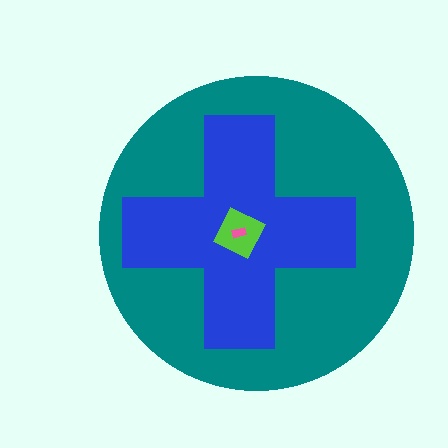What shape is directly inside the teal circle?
The blue cross.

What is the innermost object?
The pink rectangle.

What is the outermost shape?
The teal circle.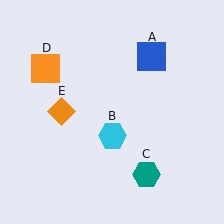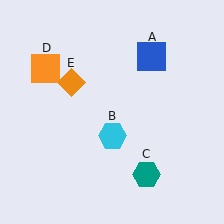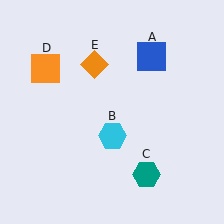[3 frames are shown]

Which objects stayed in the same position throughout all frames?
Blue square (object A) and cyan hexagon (object B) and teal hexagon (object C) and orange square (object D) remained stationary.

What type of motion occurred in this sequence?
The orange diamond (object E) rotated clockwise around the center of the scene.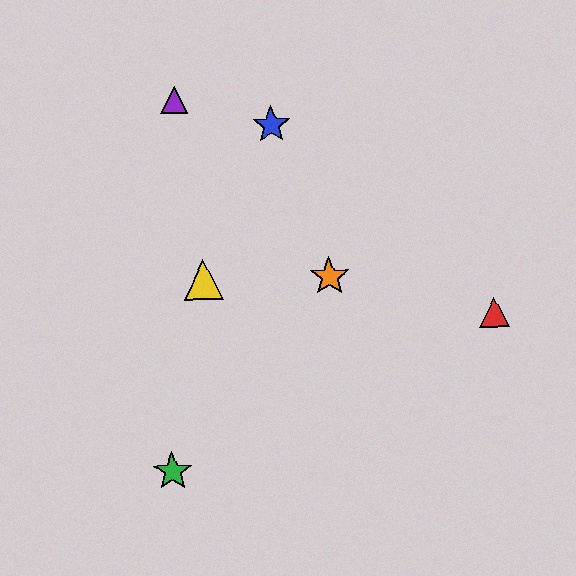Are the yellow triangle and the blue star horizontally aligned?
No, the yellow triangle is at y≈280 and the blue star is at y≈125.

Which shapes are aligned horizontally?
The yellow triangle, the orange star are aligned horizontally.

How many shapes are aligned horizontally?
2 shapes (the yellow triangle, the orange star) are aligned horizontally.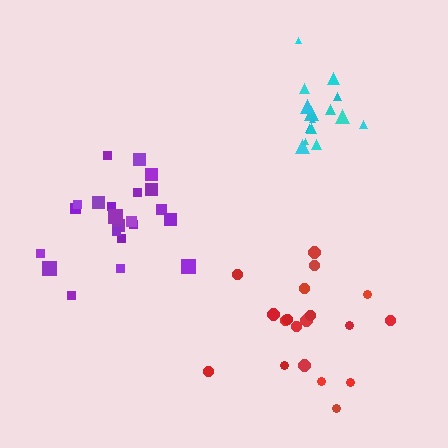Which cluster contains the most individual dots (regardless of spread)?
Purple (23).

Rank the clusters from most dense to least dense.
cyan, purple, red.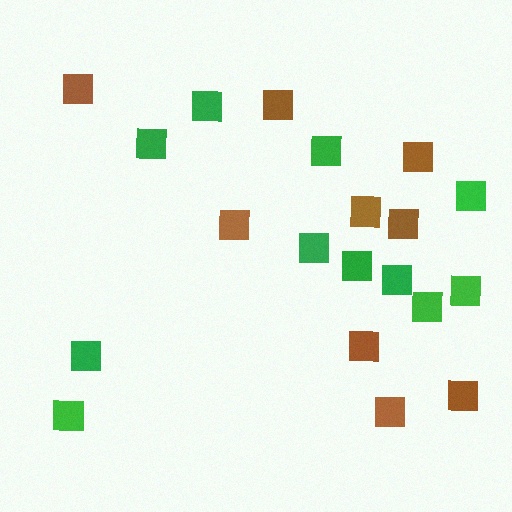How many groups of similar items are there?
There are 2 groups: one group of brown squares (9) and one group of green squares (11).